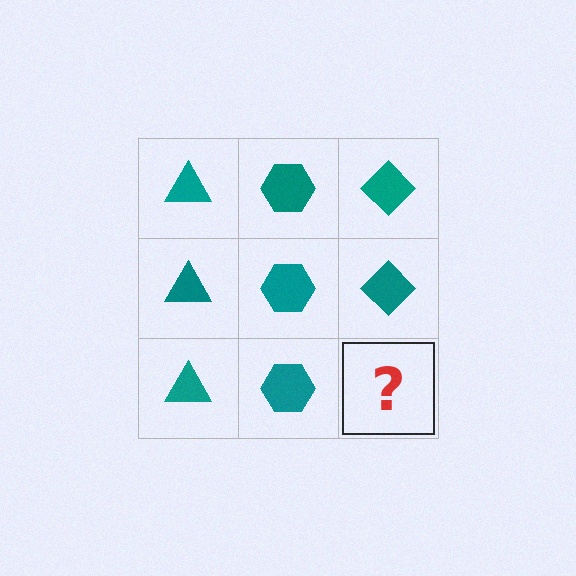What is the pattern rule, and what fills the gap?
The rule is that each column has a consistent shape. The gap should be filled with a teal diamond.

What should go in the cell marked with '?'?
The missing cell should contain a teal diamond.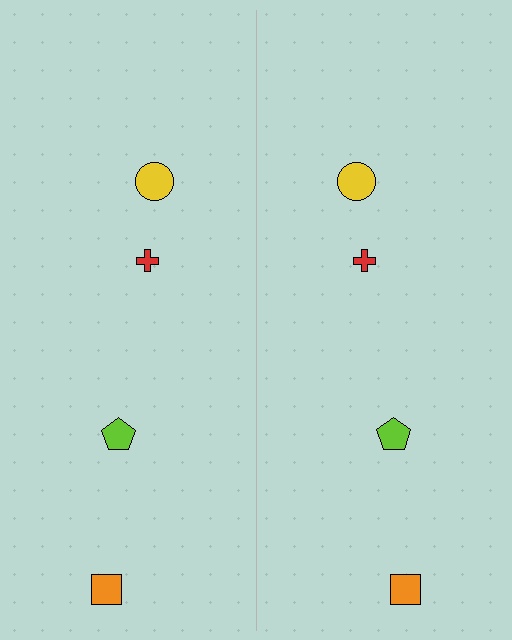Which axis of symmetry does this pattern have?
The pattern has a vertical axis of symmetry running through the center of the image.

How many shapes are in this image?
There are 8 shapes in this image.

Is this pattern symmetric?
Yes, this pattern has bilateral (reflection) symmetry.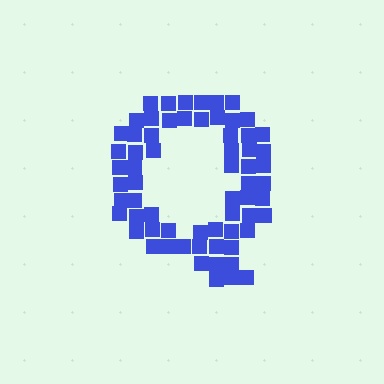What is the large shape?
The large shape is the letter Q.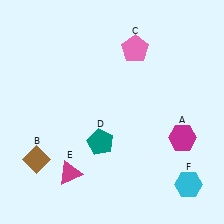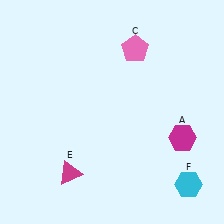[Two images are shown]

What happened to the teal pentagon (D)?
The teal pentagon (D) was removed in Image 2. It was in the bottom-left area of Image 1.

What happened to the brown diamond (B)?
The brown diamond (B) was removed in Image 2. It was in the bottom-left area of Image 1.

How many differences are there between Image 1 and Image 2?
There are 2 differences between the two images.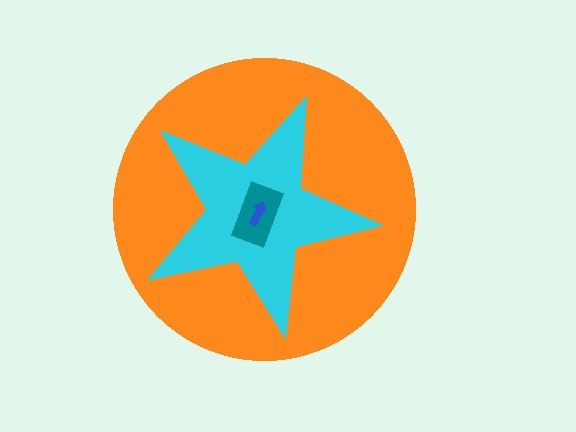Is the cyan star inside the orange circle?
Yes.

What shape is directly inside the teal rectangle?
The blue arrow.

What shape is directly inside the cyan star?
The teal rectangle.